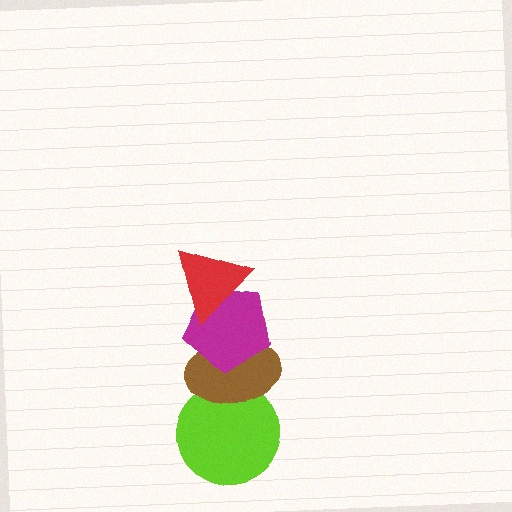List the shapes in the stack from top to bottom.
From top to bottom: the red triangle, the magenta pentagon, the brown ellipse, the lime circle.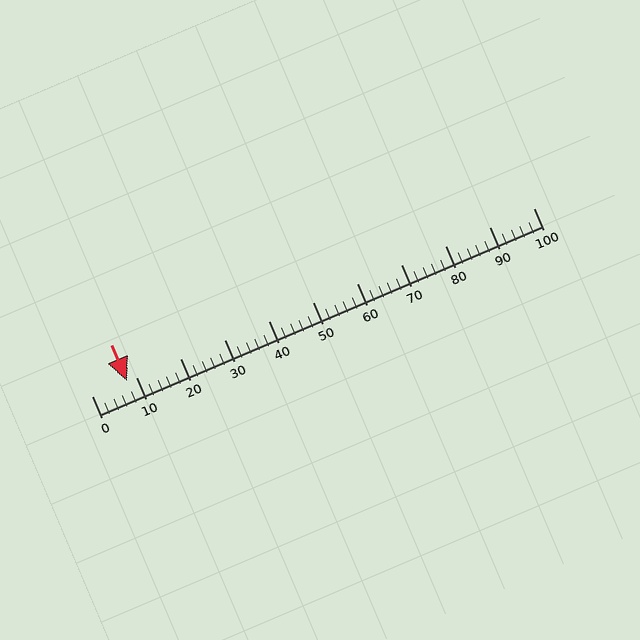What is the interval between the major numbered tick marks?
The major tick marks are spaced 10 units apart.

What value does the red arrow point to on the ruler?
The red arrow points to approximately 8.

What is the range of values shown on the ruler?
The ruler shows values from 0 to 100.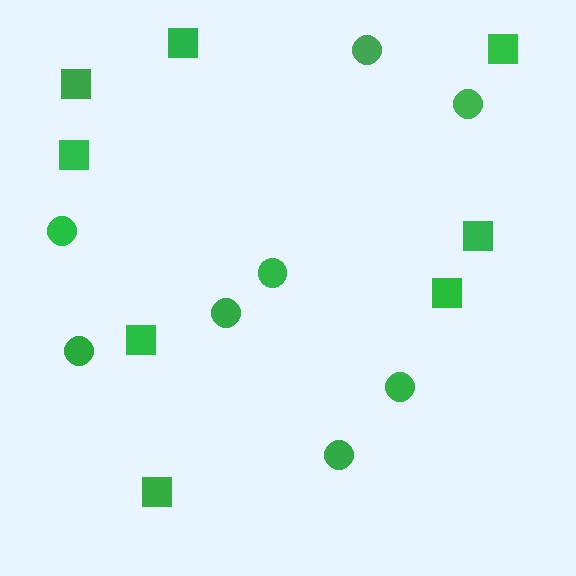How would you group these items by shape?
There are 2 groups: one group of squares (8) and one group of circles (8).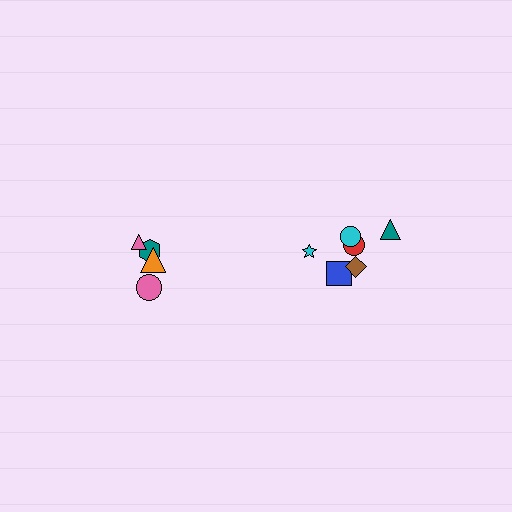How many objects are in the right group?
There are 6 objects.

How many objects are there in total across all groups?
There are 10 objects.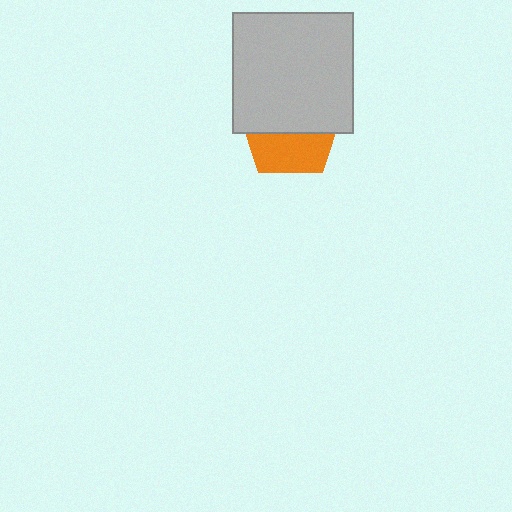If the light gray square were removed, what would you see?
You would see the complete orange pentagon.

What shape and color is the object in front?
The object in front is a light gray square.